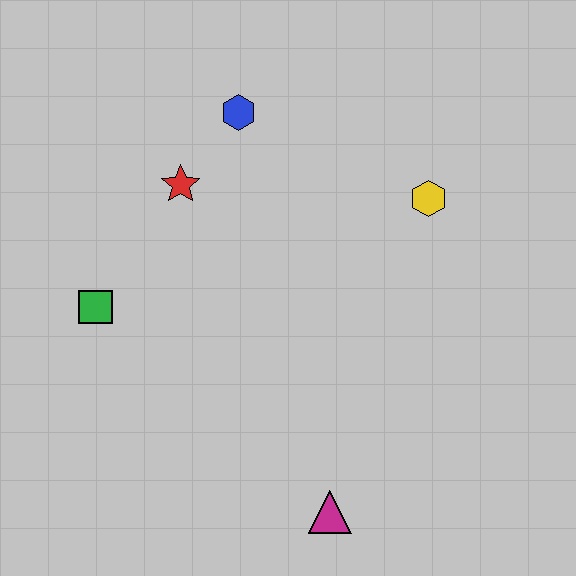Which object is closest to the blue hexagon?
The red star is closest to the blue hexagon.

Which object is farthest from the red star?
The magenta triangle is farthest from the red star.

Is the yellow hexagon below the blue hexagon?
Yes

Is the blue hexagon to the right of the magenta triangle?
No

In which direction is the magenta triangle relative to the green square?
The magenta triangle is to the right of the green square.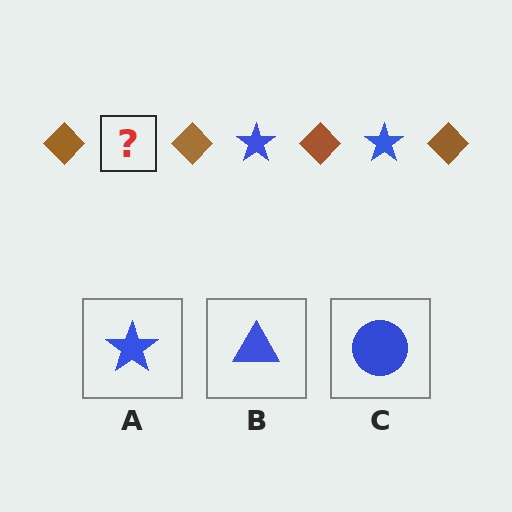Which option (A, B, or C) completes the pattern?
A.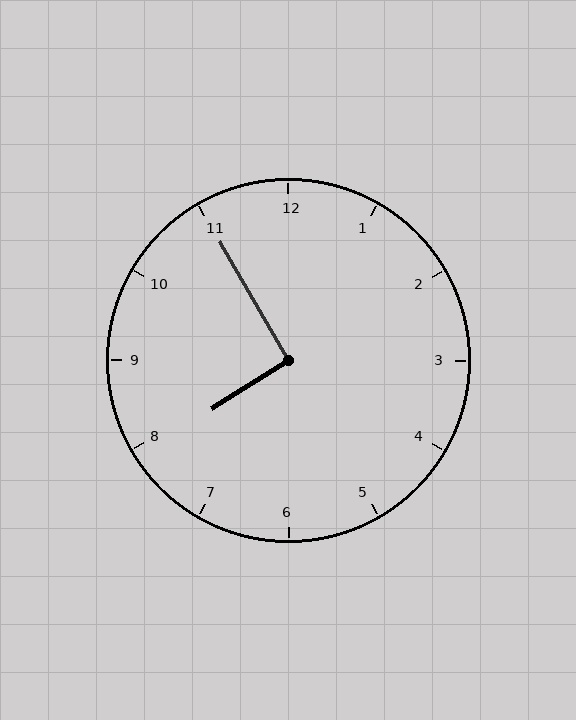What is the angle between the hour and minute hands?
Approximately 92 degrees.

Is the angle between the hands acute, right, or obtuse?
It is right.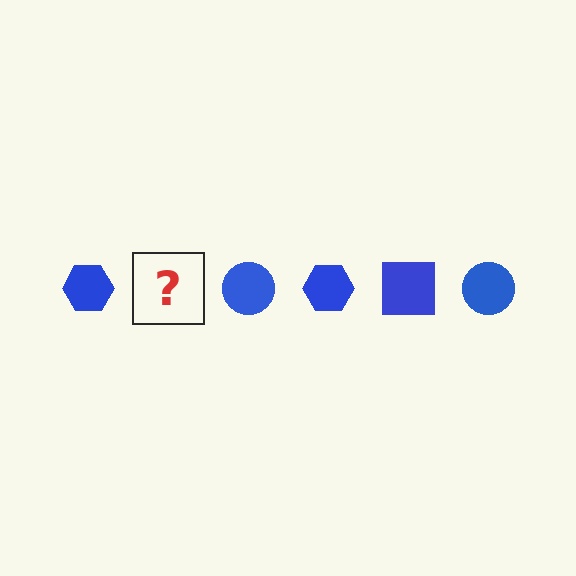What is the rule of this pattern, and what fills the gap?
The rule is that the pattern cycles through hexagon, square, circle shapes in blue. The gap should be filled with a blue square.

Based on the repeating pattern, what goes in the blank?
The blank should be a blue square.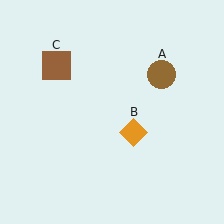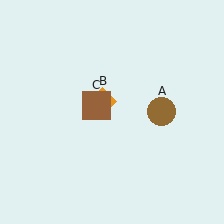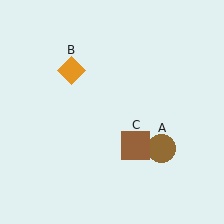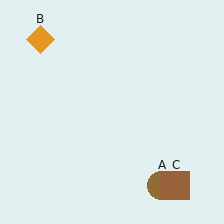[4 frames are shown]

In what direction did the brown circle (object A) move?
The brown circle (object A) moved down.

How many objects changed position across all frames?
3 objects changed position: brown circle (object A), orange diamond (object B), brown square (object C).